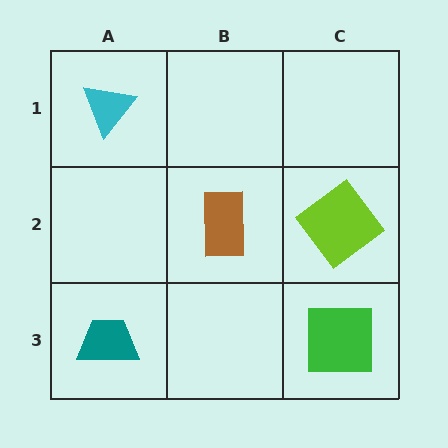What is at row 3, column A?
A teal trapezoid.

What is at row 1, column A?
A cyan triangle.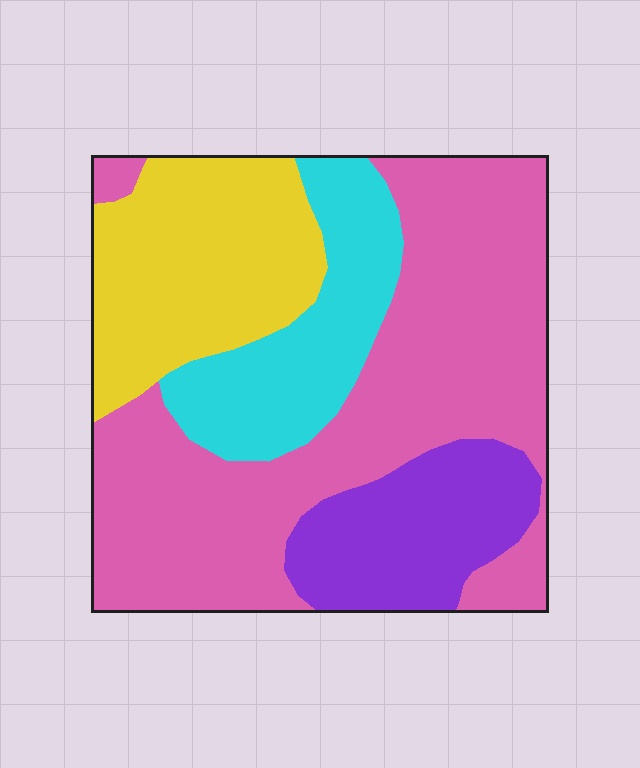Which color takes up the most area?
Pink, at roughly 50%.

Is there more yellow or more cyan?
Yellow.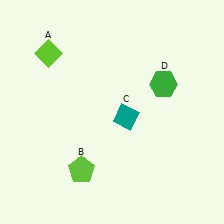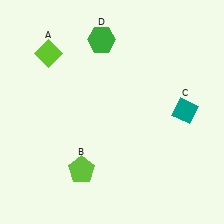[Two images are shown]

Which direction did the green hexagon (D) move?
The green hexagon (D) moved left.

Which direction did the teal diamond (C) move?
The teal diamond (C) moved right.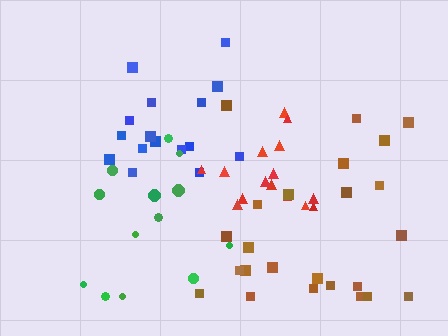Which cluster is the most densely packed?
Red.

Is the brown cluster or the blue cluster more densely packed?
Brown.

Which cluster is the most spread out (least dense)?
Blue.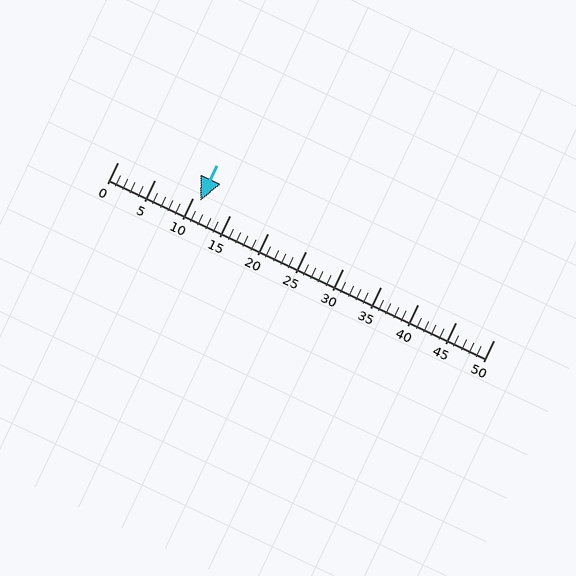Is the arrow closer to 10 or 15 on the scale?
The arrow is closer to 10.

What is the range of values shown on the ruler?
The ruler shows values from 0 to 50.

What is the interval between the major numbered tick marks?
The major tick marks are spaced 5 units apart.